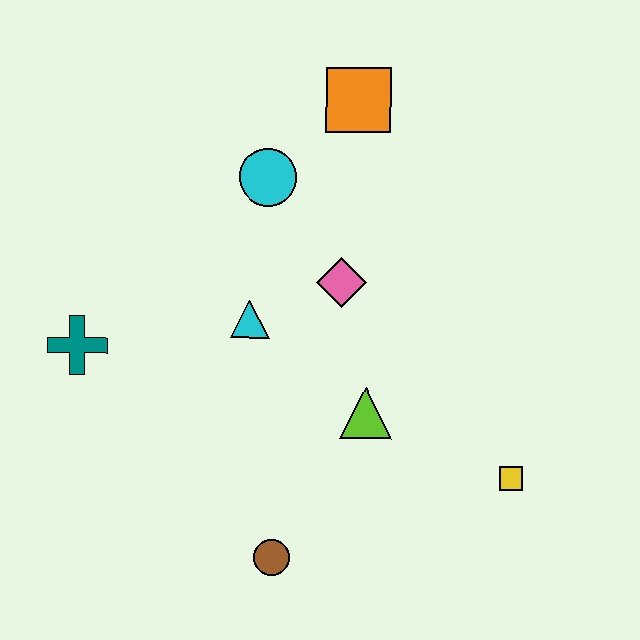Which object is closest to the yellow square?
The lime triangle is closest to the yellow square.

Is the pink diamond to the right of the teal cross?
Yes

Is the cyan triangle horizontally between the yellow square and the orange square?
No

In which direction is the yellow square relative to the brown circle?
The yellow square is to the right of the brown circle.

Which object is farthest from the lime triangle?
The orange square is farthest from the lime triangle.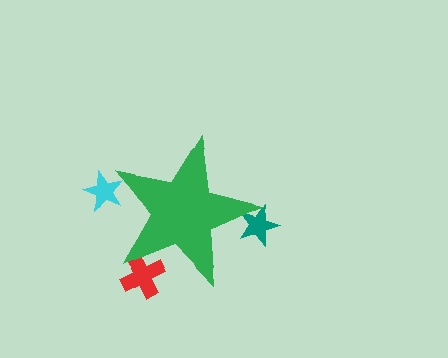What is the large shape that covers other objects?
A green star.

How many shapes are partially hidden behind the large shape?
3 shapes are partially hidden.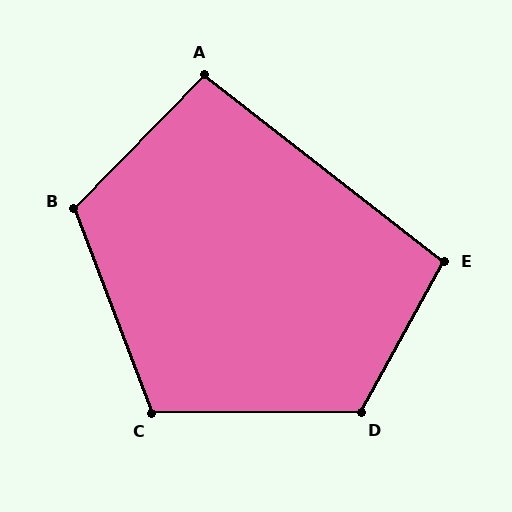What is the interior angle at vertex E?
Approximately 99 degrees (obtuse).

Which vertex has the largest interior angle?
D, at approximately 119 degrees.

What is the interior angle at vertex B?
Approximately 115 degrees (obtuse).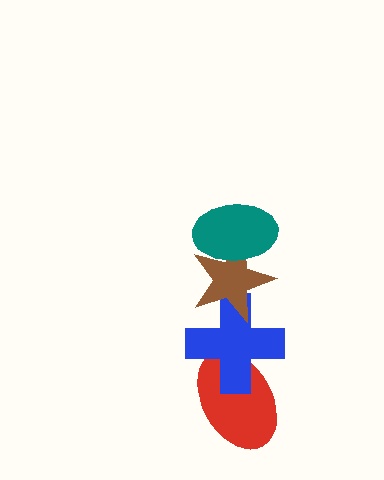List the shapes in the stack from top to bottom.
From top to bottom: the teal ellipse, the brown star, the blue cross, the red ellipse.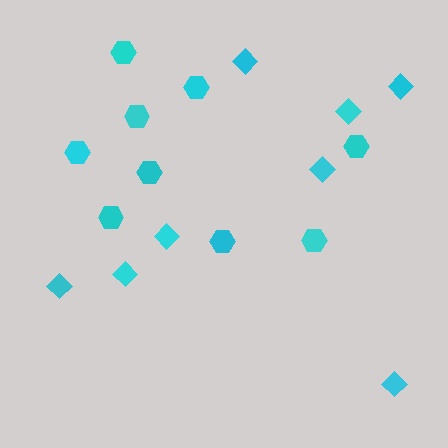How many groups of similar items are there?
There are 2 groups: one group of hexagons (9) and one group of diamonds (8).